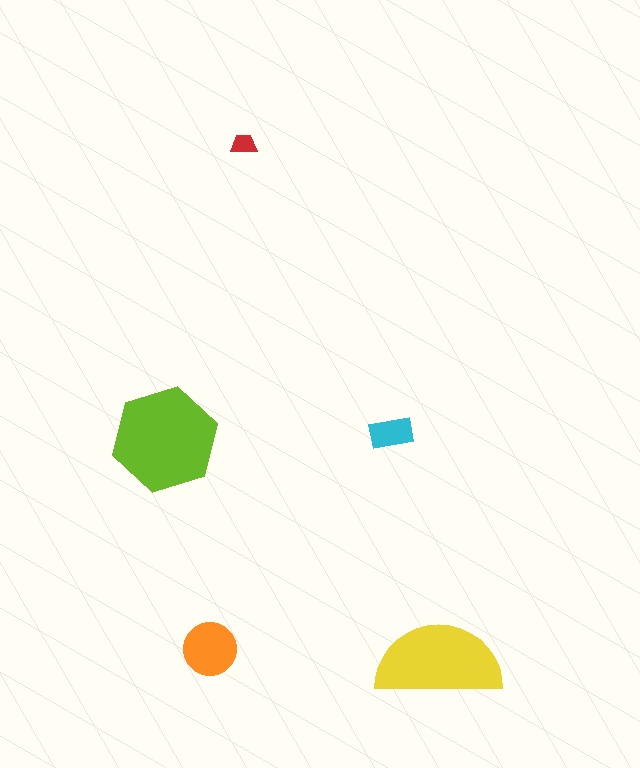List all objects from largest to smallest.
The lime hexagon, the yellow semicircle, the orange circle, the cyan rectangle, the red trapezoid.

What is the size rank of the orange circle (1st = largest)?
3rd.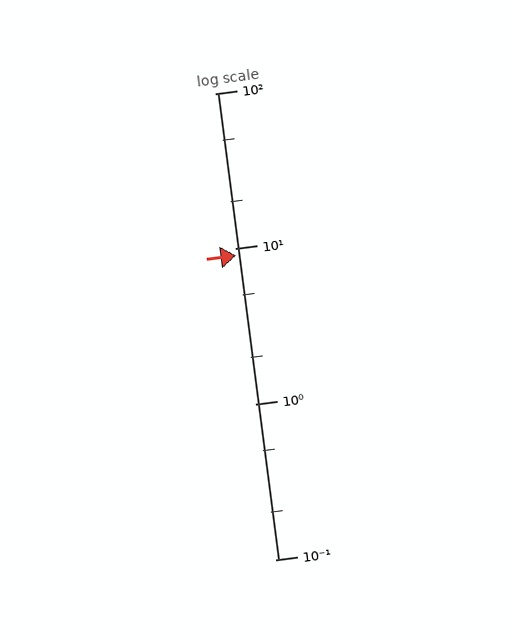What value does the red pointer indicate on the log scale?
The pointer indicates approximately 9.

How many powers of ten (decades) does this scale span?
The scale spans 3 decades, from 0.1 to 100.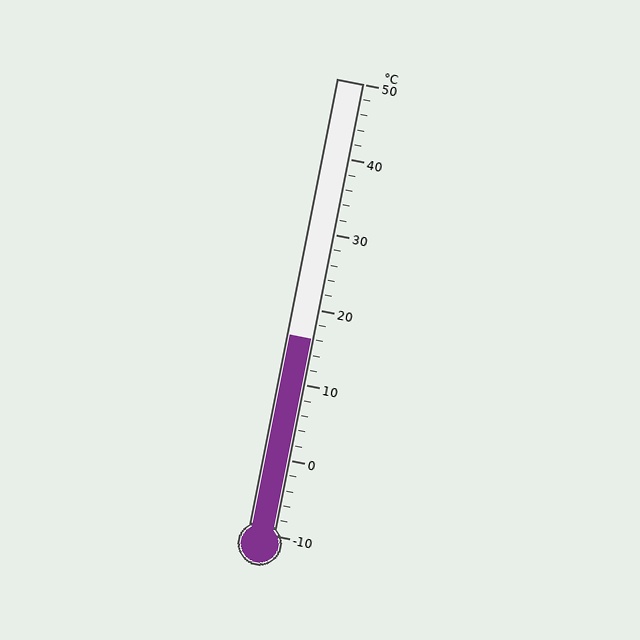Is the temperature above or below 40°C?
The temperature is below 40°C.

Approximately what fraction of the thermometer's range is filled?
The thermometer is filled to approximately 45% of its range.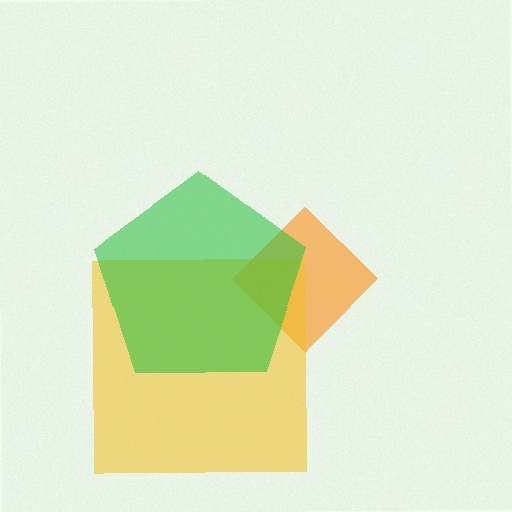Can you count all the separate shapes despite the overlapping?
Yes, there are 3 separate shapes.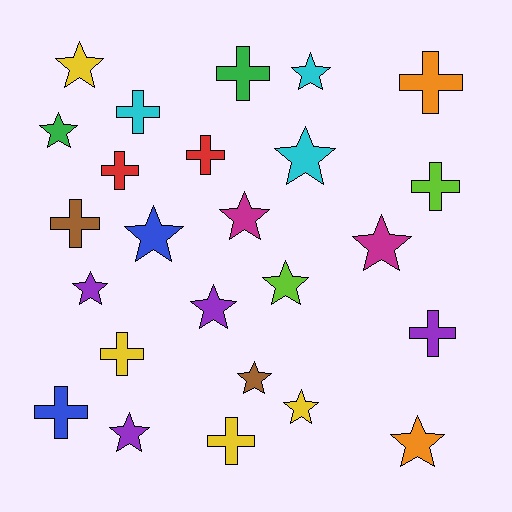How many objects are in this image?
There are 25 objects.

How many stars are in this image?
There are 14 stars.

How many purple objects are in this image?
There are 4 purple objects.